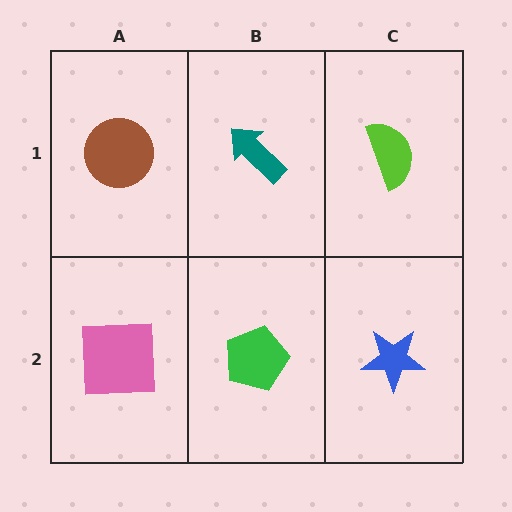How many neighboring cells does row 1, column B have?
3.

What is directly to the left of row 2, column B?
A pink square.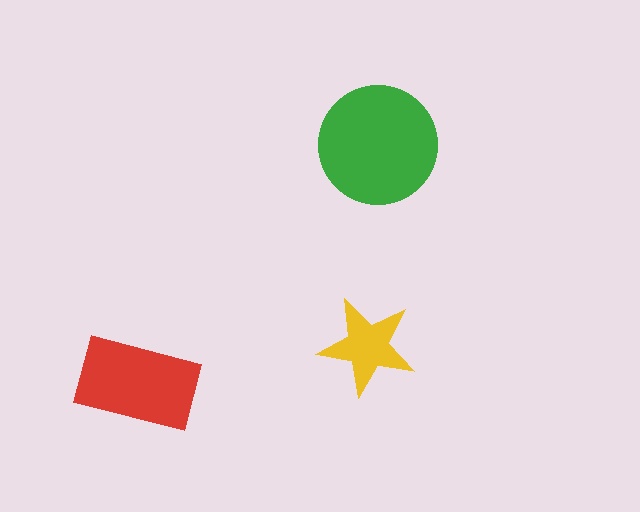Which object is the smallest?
The yellow star.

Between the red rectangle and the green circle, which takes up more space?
The green circle.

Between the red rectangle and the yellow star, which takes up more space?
The red rectangle.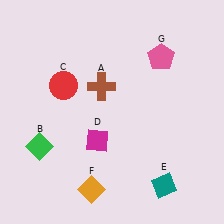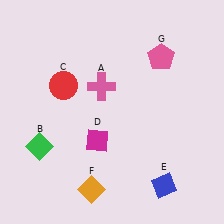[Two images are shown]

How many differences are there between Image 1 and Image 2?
There are 2 differences between the two images.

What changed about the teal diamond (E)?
In Image 1, E is teal. In Image 2, it changed to blue.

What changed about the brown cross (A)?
In Image 1, A is brown. In Image 2, it changed to pink.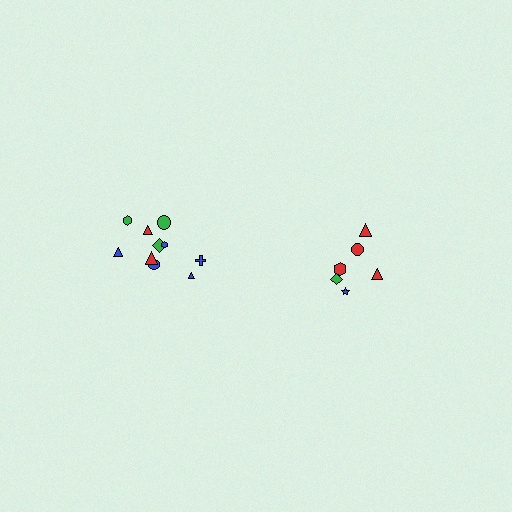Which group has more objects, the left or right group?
The left group.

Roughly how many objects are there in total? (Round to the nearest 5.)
Roughly 15 objects in total.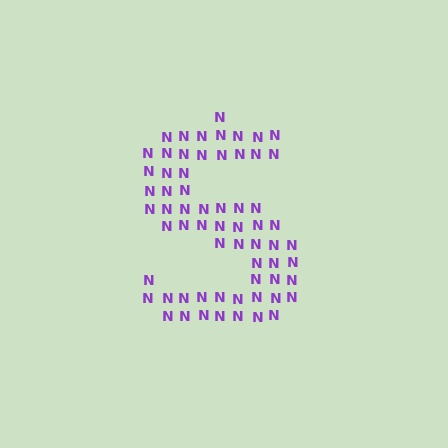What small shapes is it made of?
It is made of small letter N's.